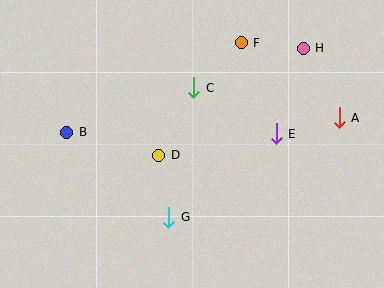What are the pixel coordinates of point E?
Point E is at (276, 134).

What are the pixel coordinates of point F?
Point F is at (241, 43).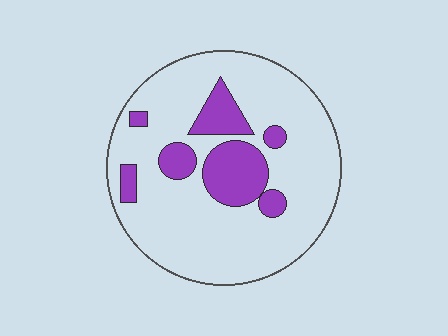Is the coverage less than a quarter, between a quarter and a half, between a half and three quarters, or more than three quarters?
Less than a quarter.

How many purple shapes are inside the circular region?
7.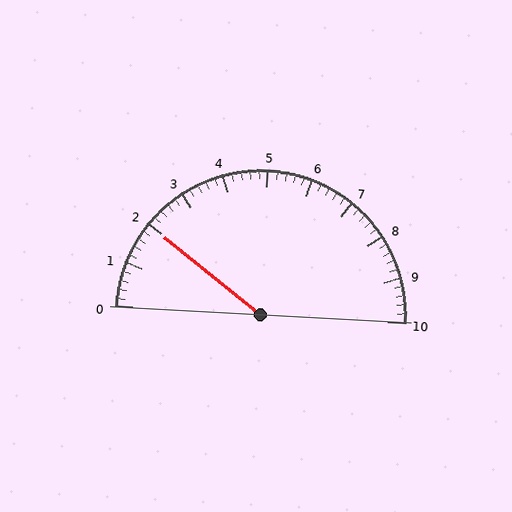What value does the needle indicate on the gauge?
The needle indicates approximately 2.0.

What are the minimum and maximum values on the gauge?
The gauge ranges from 0 to 10.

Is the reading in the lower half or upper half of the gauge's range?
The reading is in the lower half of the range (0 to 10).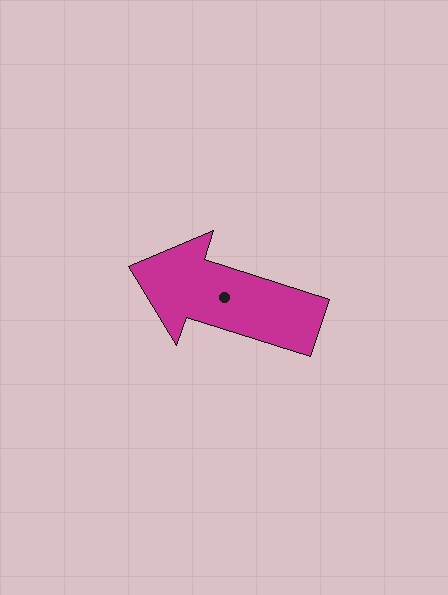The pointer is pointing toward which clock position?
Roughly 10 o'clock.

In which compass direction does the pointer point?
West.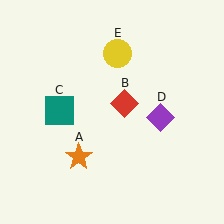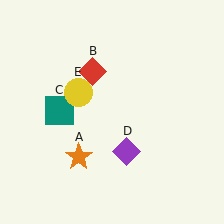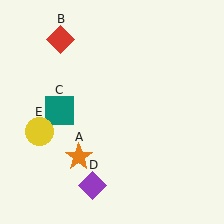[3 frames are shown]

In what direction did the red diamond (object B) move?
The red diamond (object B) moved up and to the left.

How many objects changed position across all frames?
3 objects changed position: red diamond (object B), purple diamond (object D), yellow circle (object E).